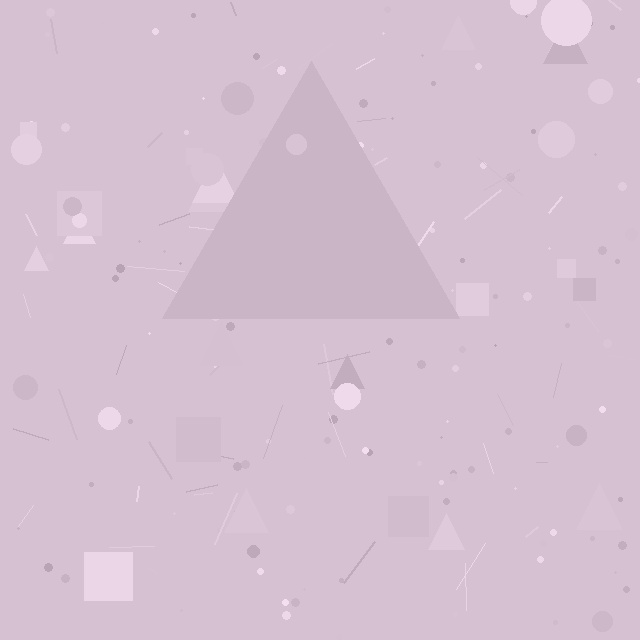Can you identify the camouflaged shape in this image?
The camouflaged shape is a triangle.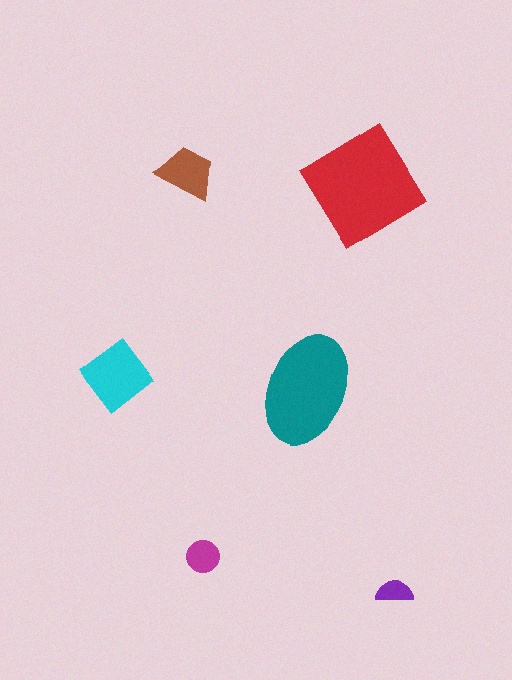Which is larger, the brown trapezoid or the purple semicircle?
The brown trapezoid.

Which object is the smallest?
The purple semicircle.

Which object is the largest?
The red diamond.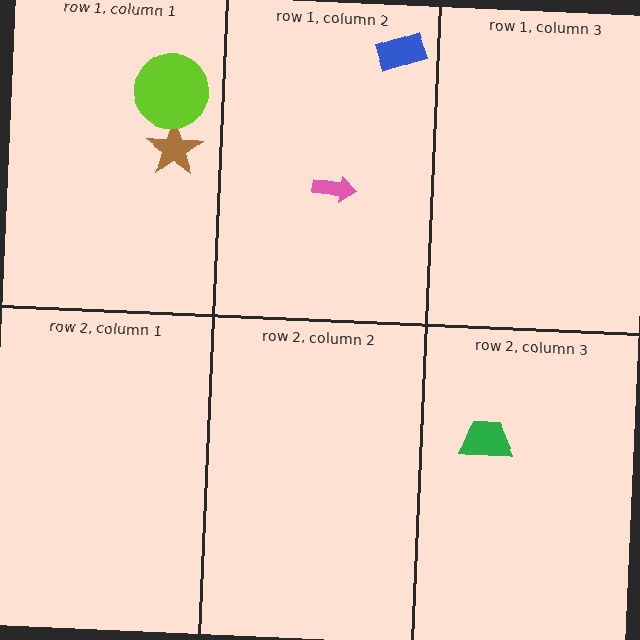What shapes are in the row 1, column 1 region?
The brown star, the lime circle.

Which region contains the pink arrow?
The row 1, column 2 region.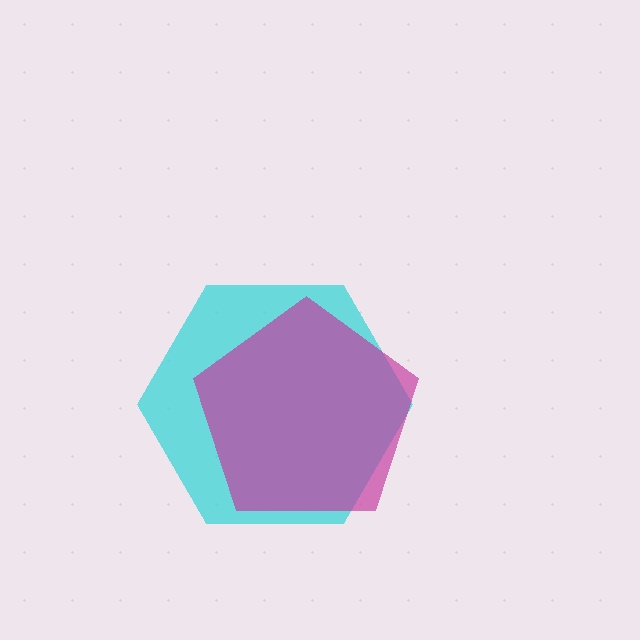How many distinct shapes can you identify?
There are 2 distinct shapes: a cyan hexagon, a magenta pentagon.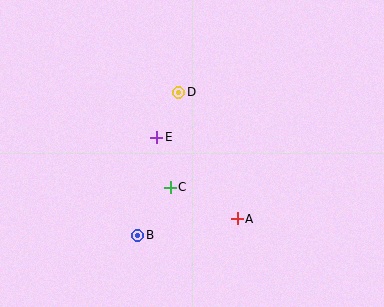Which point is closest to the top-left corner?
Point D is closest to the top-left corner.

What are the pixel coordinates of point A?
Point A is at (237, 219).